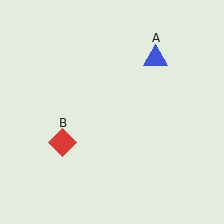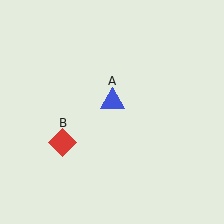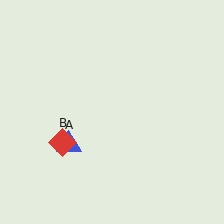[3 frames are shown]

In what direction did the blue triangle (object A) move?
The blue triangle (object A) moved down and to the left.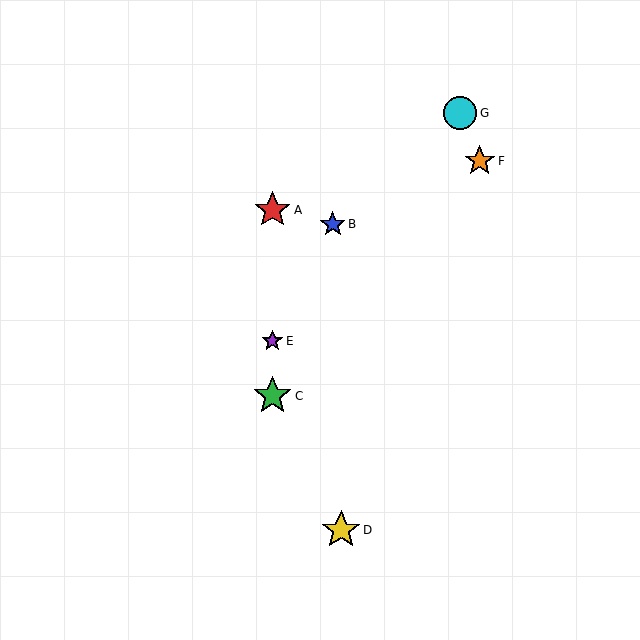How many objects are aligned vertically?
3 objects (A, C, E) are aligned vertically.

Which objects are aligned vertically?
Objects A, C, E are aligned vertically.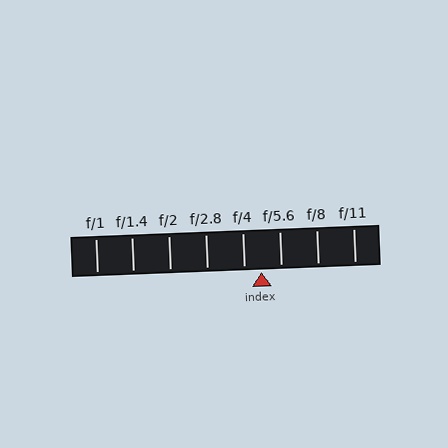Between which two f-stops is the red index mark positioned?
The index mark is between f/4 and f/5.6.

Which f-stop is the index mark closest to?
The index mark is closest to f/4.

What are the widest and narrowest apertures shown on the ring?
The widest aperture shown is f/1 and the narrowest is f/11.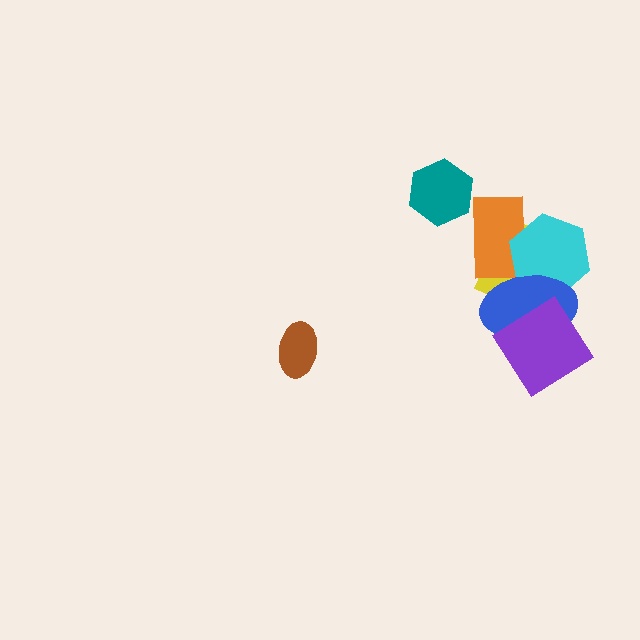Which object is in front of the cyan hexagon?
The blue ellipse is in front of the cyan hexagon.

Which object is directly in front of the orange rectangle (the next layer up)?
The cyan hexagon is directly in front of the orange rectangle.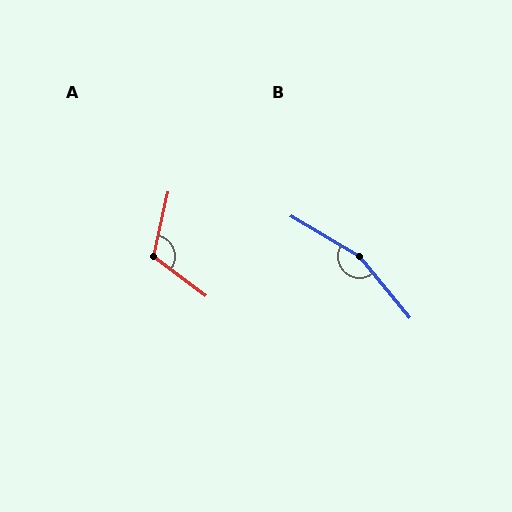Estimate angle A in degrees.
Approximately 114 degrees.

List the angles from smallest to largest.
A (114°), B (160°).